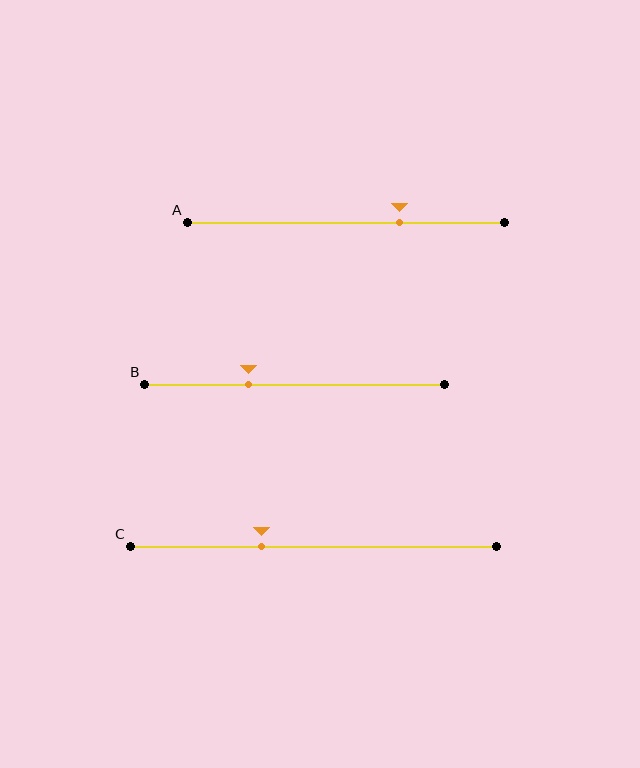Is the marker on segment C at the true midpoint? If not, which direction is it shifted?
No, the marker on segment C is shifted to the left by about 14% of the segment length.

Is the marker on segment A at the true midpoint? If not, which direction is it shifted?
No, the marker on segment A is shifted to the right by about 17% of the segment length.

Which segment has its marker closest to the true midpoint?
Segment C has its marker closest to the true midpoint.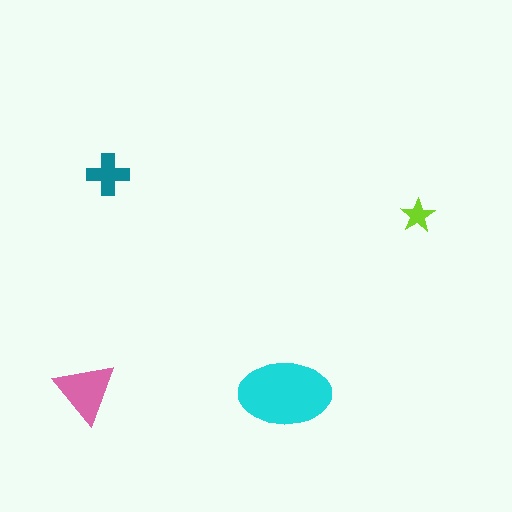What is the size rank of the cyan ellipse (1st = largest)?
1st.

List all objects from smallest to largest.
The lime star, the teal cross, the pink triangle, the cyan ellipse.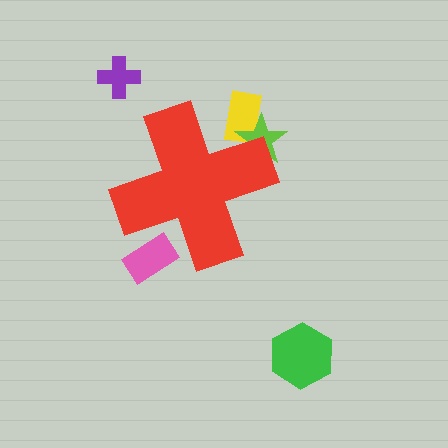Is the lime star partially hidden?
Yes, the lime star is partially hidden behind the red cross.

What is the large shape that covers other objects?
A red cross.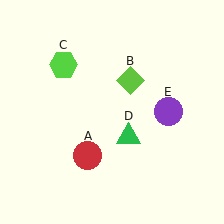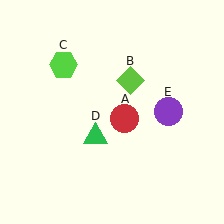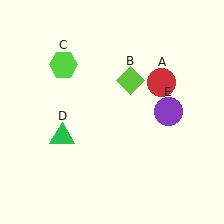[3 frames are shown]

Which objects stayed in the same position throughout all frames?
Lime diamond (object B) and lime hexagon (object C) and purple circle (object E) remained stationary.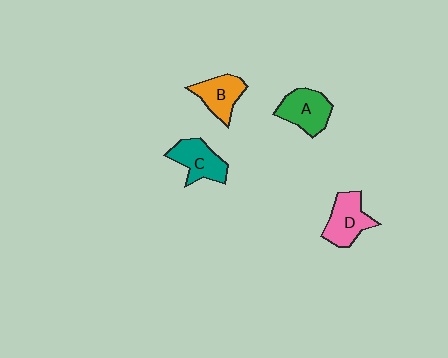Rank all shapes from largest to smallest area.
From largest to smallest: D (pink), A (green), C (teal), B (orange).